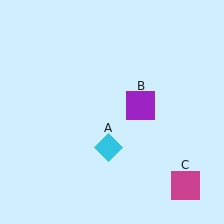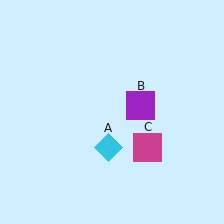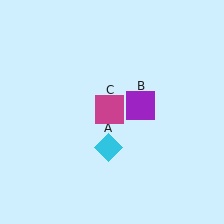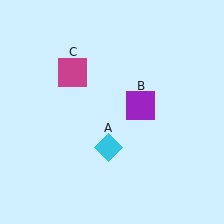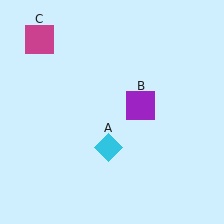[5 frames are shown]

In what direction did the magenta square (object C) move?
The magenta square (object C) moved up and to the left.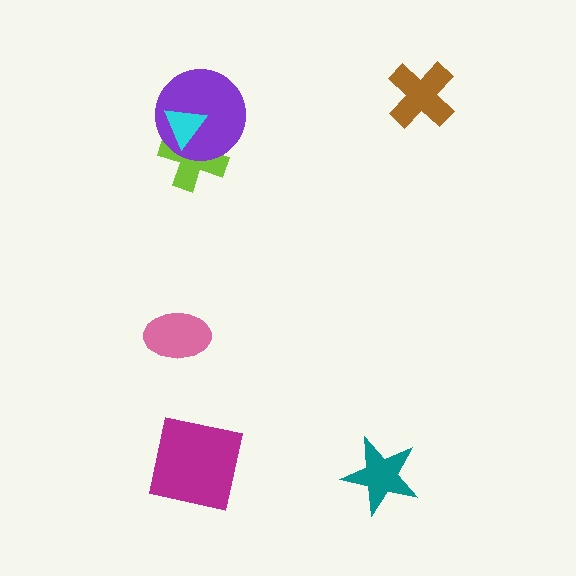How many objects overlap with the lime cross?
2 objects overlap with the lime cross.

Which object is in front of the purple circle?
The cyan triangle is in front of the purple circle.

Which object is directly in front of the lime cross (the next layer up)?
The purple circle is directly in front of the lime cross.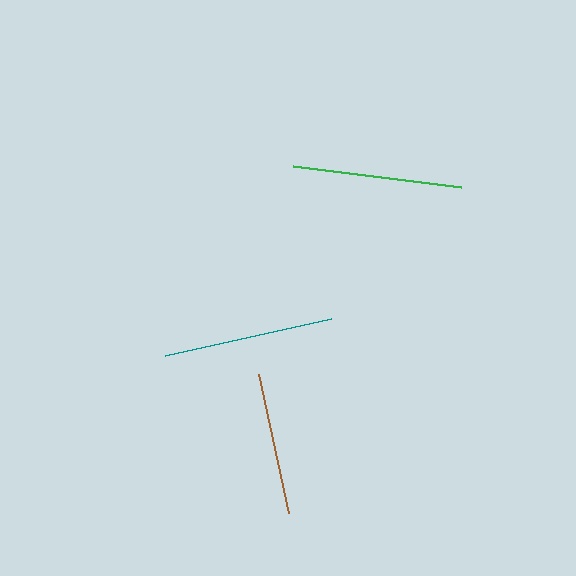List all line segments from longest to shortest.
From longest to shortest: green, teal, brown.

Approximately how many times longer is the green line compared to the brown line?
The green line is approximately 1.2 times the length of the brown line.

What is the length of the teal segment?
The teal segment is approximately 169 pixels long.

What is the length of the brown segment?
The brown segment is approximately 142 pixels long.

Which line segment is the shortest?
The brown line is the shortest at approximately 142 pixels.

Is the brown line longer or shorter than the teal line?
The teal line is longer than the brown line.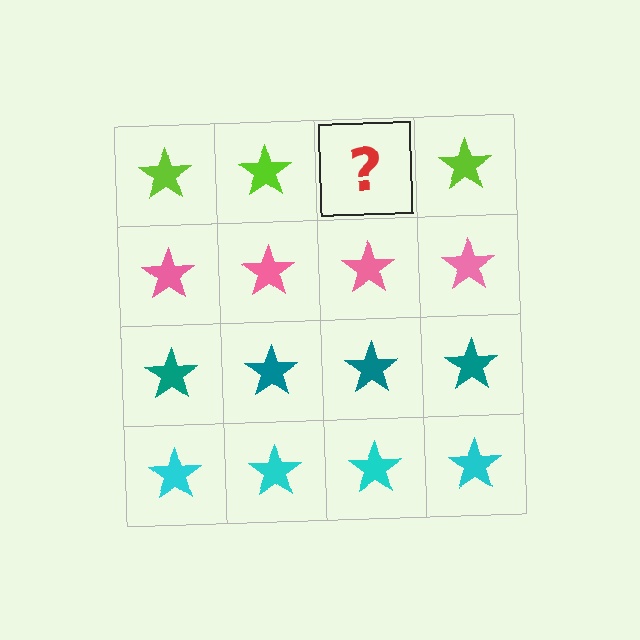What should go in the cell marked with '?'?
The missing cell should contain a lime star.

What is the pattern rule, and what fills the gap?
The rule is that each row has a consistent color. The gap should be filled with a lime star.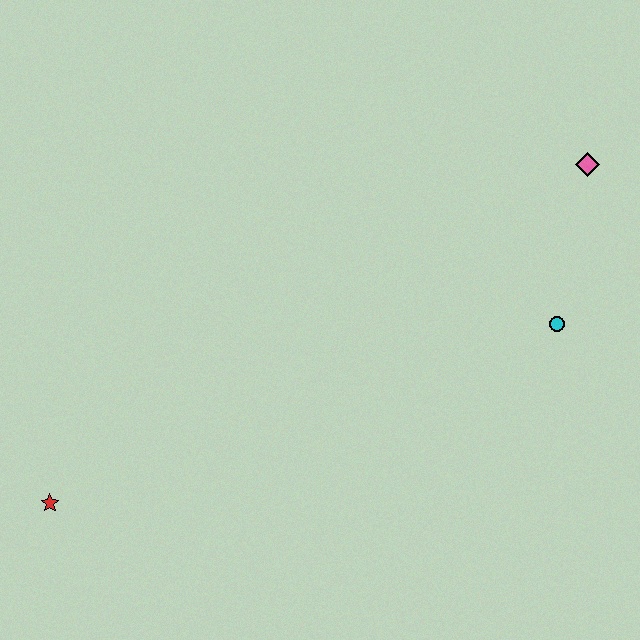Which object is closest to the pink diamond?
The cyan circle is closest to the pink diamond.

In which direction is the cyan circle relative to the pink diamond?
The cyan circle is below the pink diamond.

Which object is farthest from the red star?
The pink diamond is farthest from the red star.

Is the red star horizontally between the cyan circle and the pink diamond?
No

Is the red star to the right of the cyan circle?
No